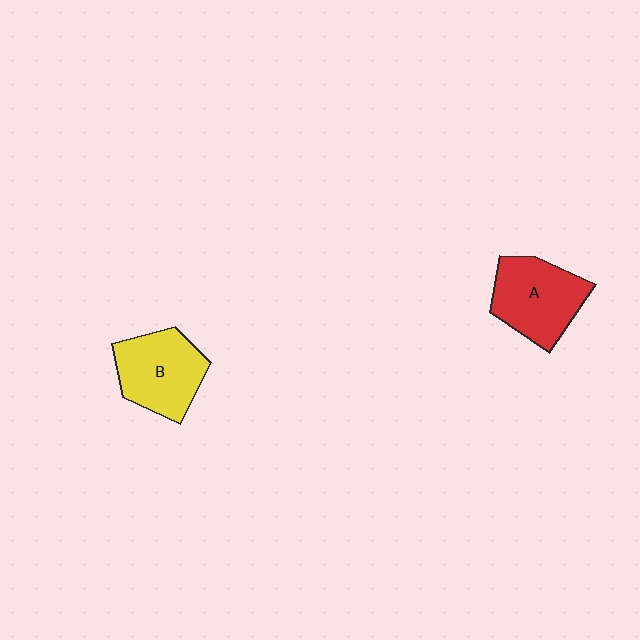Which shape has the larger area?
Shape A (red).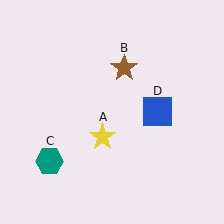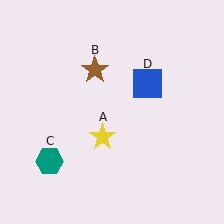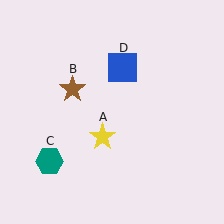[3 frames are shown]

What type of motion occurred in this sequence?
The brown star (object B), blue square (object D) rotated counterclockwise around the center of the scene.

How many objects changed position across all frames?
2 objects changed position: brown star (object B), blue square (object D).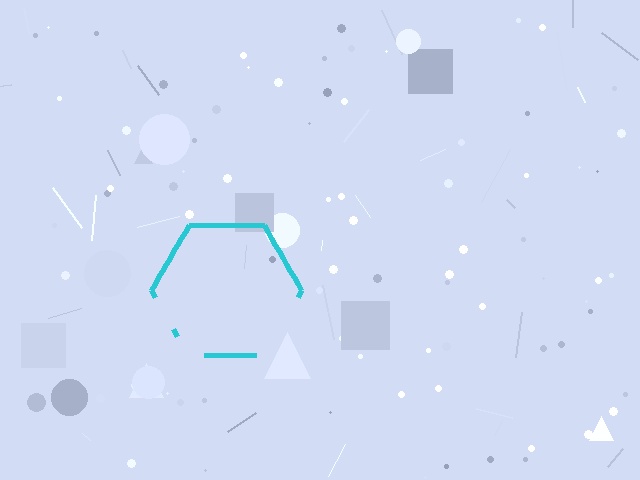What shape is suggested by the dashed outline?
The dashed outline suggests a hexagon.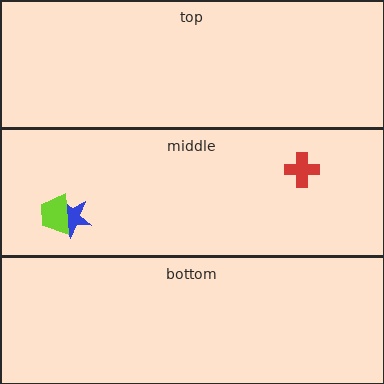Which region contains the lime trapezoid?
The middle region.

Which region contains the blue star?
The middle region.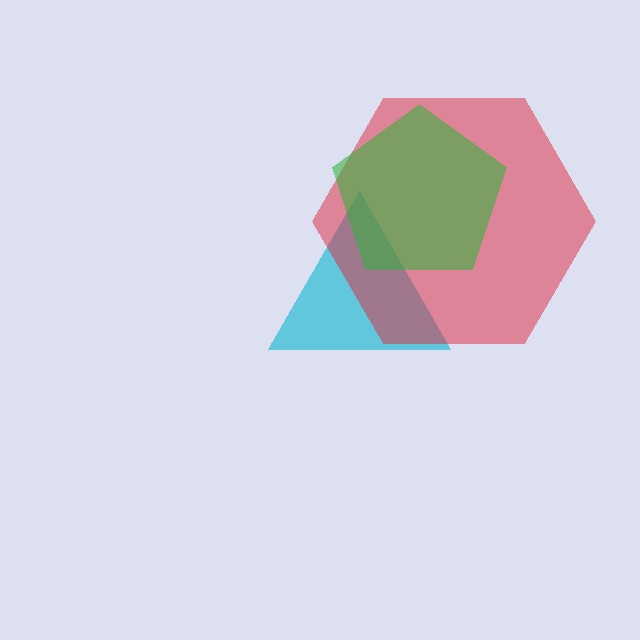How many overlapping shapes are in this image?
There are 3 overlapping shapes in the image.